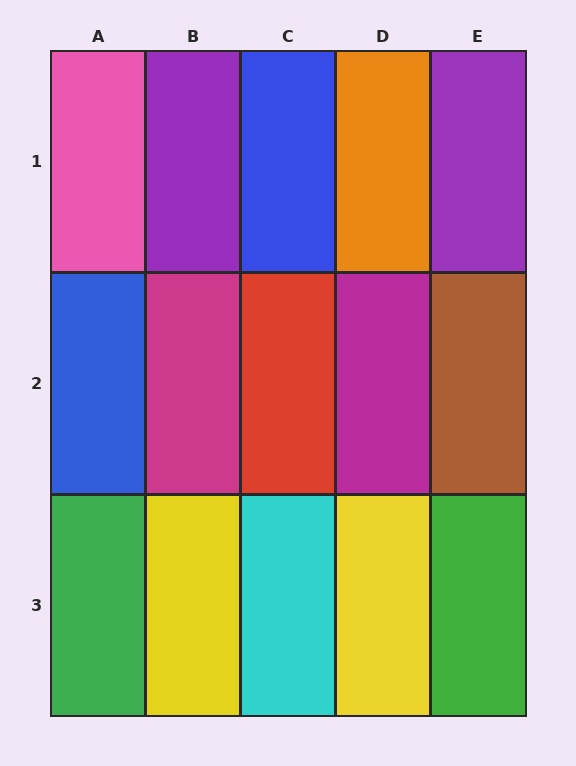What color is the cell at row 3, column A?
Green.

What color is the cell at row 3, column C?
Cyan.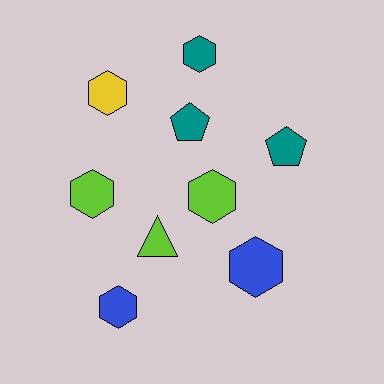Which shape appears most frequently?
Hexagon, with 6 objects.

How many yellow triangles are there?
There are no yellow triangles.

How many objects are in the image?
There are 9 objects.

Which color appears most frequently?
Teal, with 3 objects.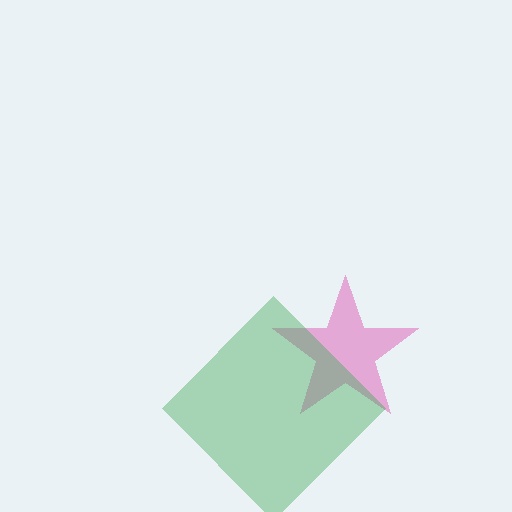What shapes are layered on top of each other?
The layered shapes are: a pink star, a green diamond.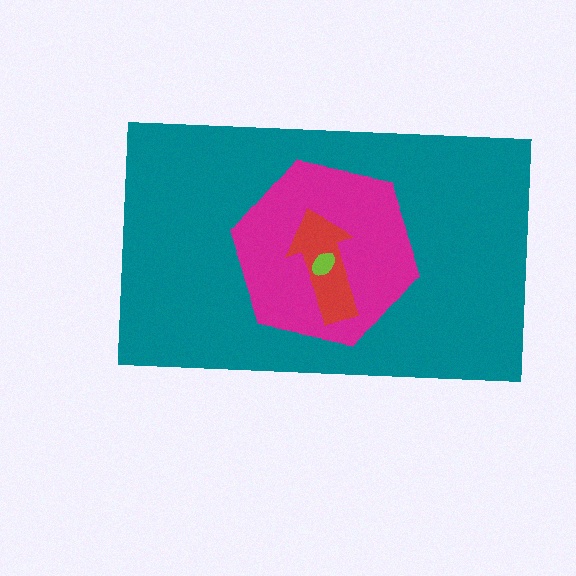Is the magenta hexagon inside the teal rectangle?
Yes.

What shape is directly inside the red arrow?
The lime ellipse.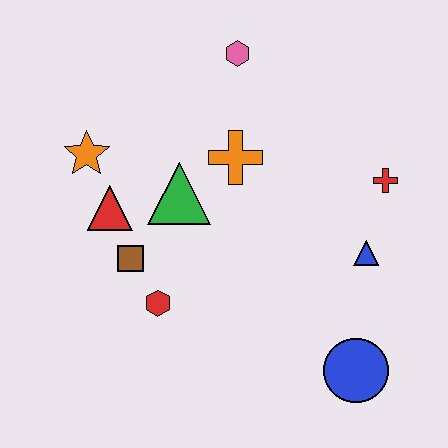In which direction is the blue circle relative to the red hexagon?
The blue circle is to the right of the red hexagon.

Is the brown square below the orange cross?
Yes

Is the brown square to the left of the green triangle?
Yes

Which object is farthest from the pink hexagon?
The blue circle is farthest from the pink hexagon.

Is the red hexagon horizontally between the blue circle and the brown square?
Yes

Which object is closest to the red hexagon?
The brown square is closest to the red hexagon.